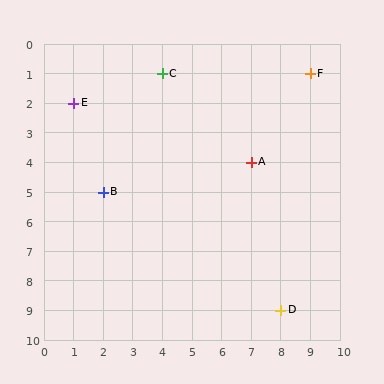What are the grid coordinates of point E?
Point E is at grid coordinates (1, 2).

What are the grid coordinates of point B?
Point B is at grid coordinates (2, 5).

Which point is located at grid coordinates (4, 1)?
Point C is at (4, 1).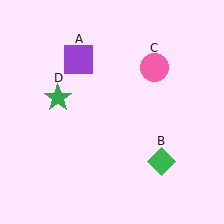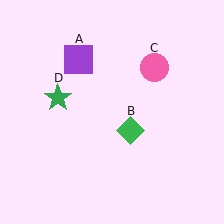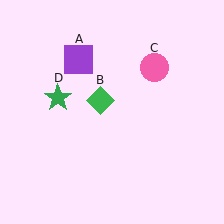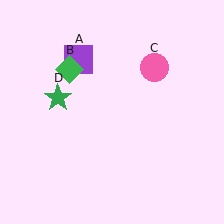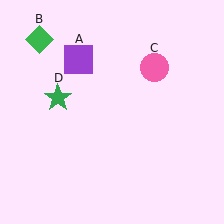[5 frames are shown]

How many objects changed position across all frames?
1 object changed position: green diamond (object B).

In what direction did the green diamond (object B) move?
The green diamond (object B) moved up and to the left.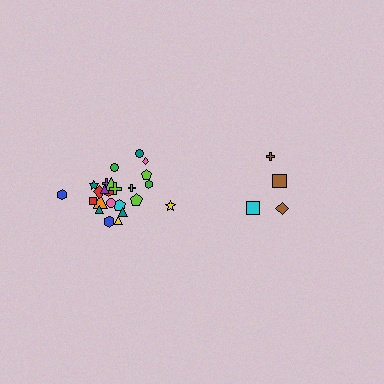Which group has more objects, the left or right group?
The left group.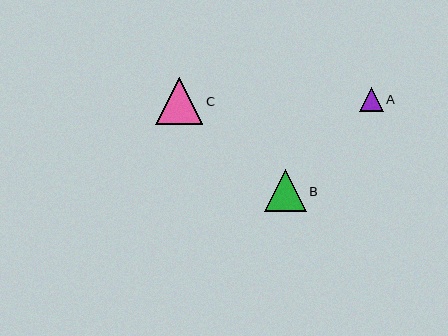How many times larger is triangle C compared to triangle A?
Triangle C is approximately 2.0 times the size of triangle A.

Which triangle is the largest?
Triangle C is the largest with a size of approximately 47 pixels.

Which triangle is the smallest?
Triangle A is the smallest with a size of approximately 24 pixels.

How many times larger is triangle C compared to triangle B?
Triangle C is approximately 1.1 times the size of triangle B.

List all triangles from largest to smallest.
From largest to smallest: C, B, A.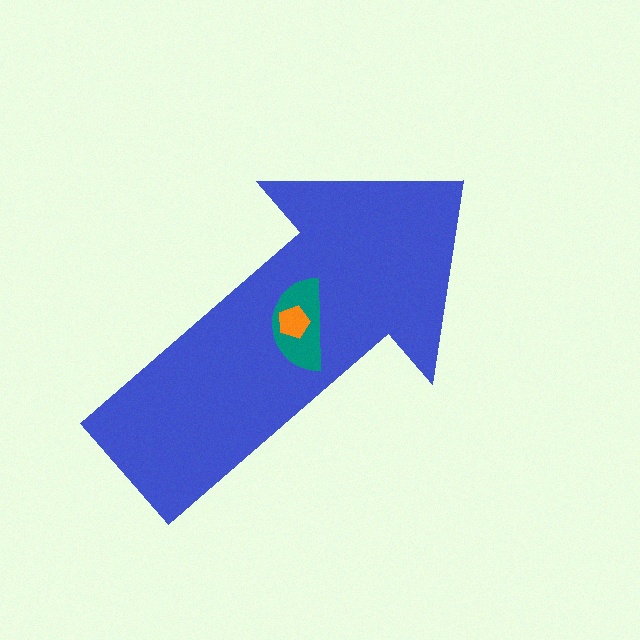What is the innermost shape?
The orange pentagon.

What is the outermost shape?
The blue arrow.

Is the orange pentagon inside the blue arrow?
Yes.